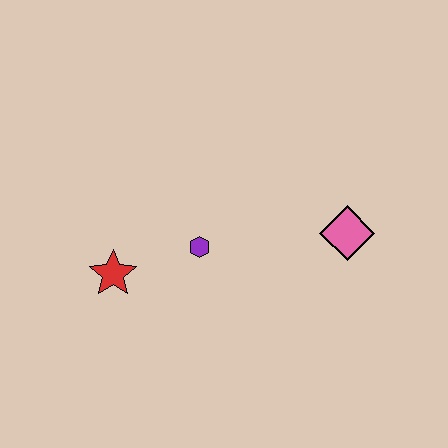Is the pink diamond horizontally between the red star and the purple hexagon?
No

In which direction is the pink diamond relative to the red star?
The pink diamond is to the right of the red star.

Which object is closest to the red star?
The purple hexagon is closest to the red star.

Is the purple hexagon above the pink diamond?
No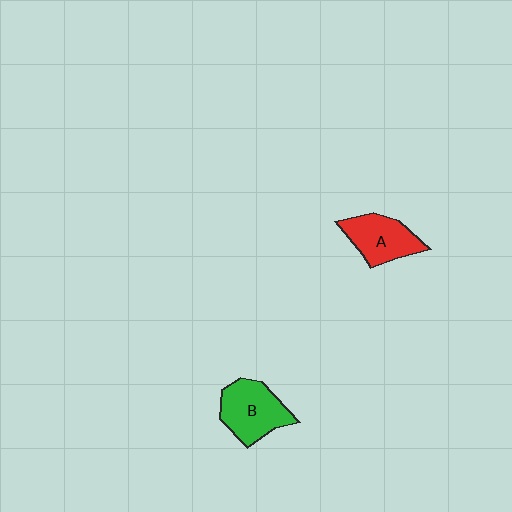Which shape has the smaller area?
Shape A (red).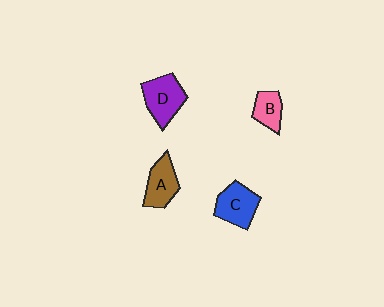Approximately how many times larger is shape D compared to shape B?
Approximately 1.6 times.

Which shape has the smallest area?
Shape B (pink).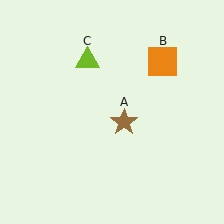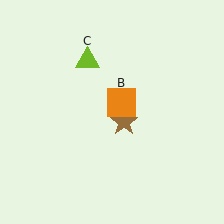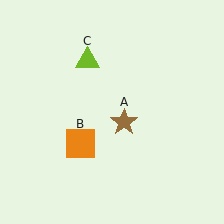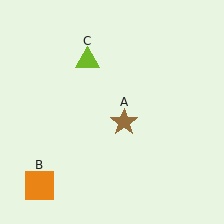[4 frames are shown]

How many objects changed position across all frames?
1 object changed position: orange square (object B).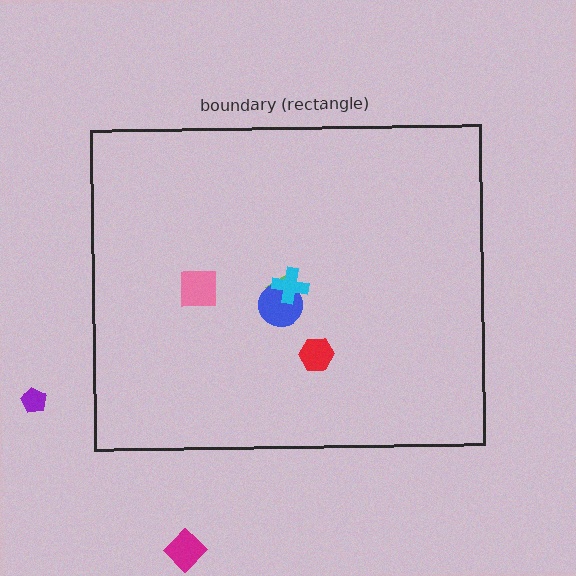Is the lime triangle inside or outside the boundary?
Inside.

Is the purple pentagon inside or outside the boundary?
Outside.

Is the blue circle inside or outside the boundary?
Inside.